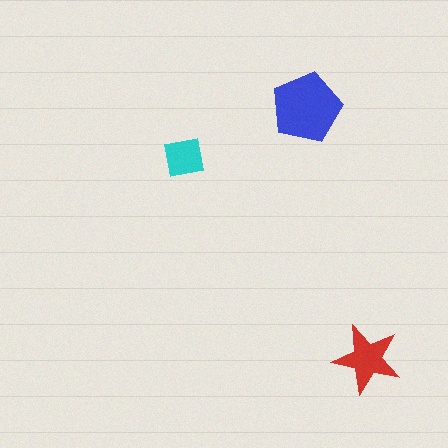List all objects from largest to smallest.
The blue pentagon, the red star, the cyan square.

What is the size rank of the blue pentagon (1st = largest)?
1st.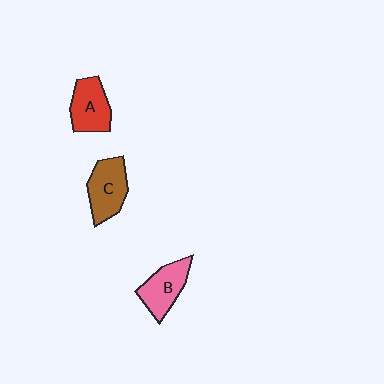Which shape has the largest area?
Shape C (brown).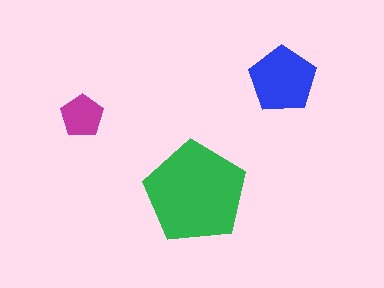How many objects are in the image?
There are 3 objects in the image.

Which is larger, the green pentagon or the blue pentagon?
The green one.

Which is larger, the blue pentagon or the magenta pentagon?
The blue one.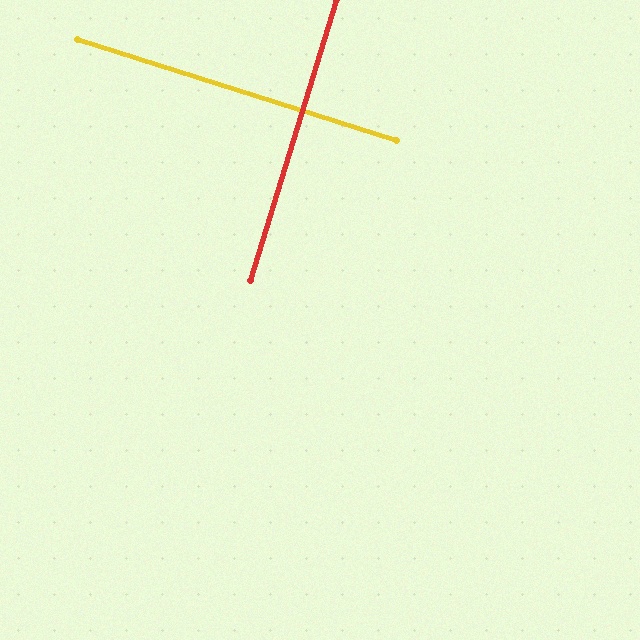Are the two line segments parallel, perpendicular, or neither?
Perpendicular — they meet at approximately 89°.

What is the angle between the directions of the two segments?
Approximately 89 degrees.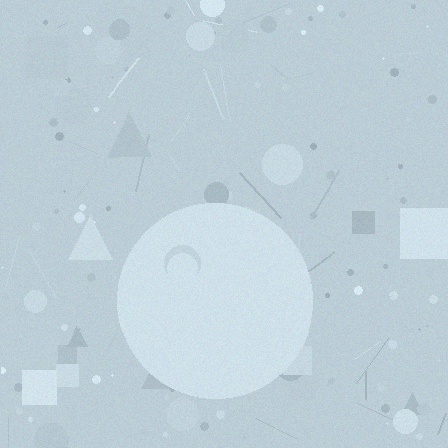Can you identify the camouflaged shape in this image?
The camouflaged shape is a circle.